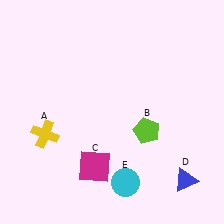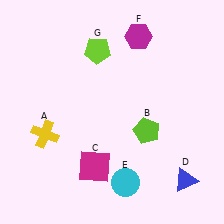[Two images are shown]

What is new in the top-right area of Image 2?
A magenta hexagon (F) was added in the top-right area of Image 2.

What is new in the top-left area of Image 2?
A lime pentagon (G) was added in the top-left area of Image 2.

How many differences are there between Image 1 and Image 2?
There are 2 differences between the two images.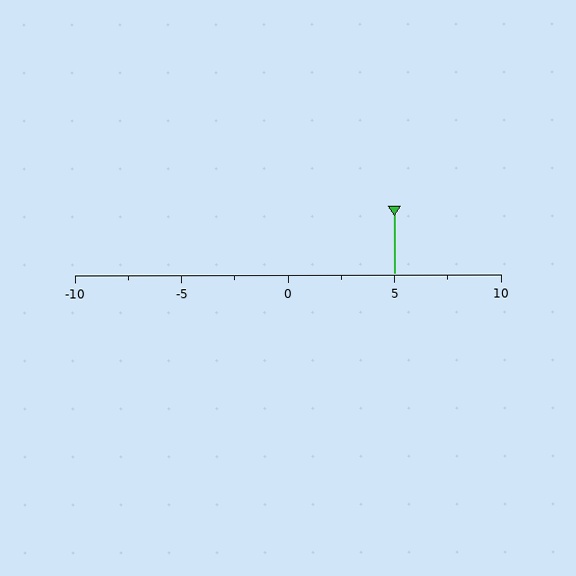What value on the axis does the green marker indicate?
The marker indicates approximately 5.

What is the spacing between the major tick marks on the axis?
The major ticks are spaced 5 apart.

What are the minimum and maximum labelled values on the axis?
The axis runs from -10 to 10.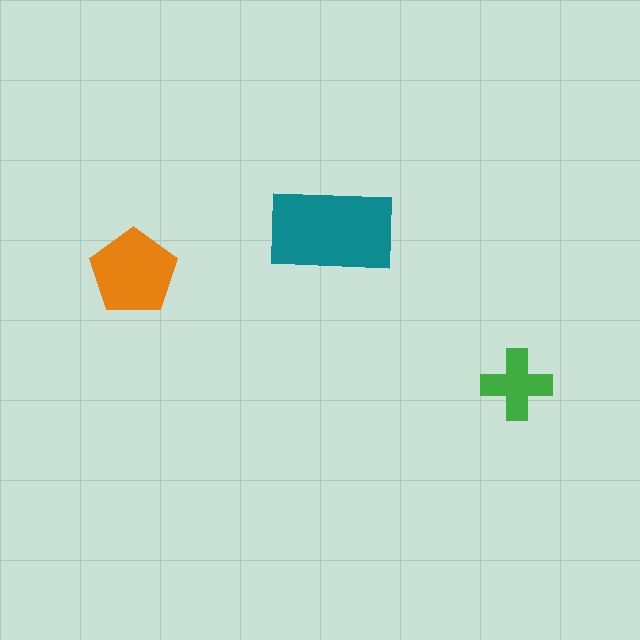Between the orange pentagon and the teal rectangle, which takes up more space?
The teal rectangle.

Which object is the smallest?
The green cross.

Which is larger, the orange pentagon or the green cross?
The orange pentagon.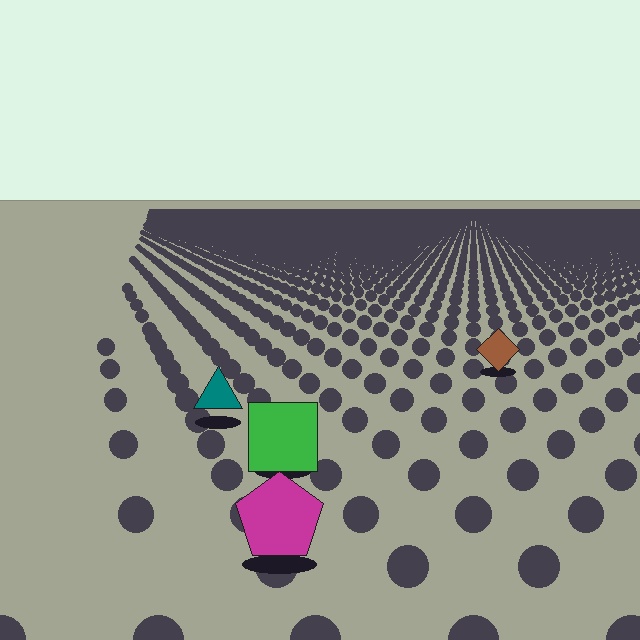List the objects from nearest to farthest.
From nearest to farthest: the magenta pentagon, the green square, the teal triangle, the brown diamond.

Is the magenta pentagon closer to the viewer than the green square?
Yes. The magenta pentagon is closer — you can tell from the texture gradient: the ground texture is coarser near it.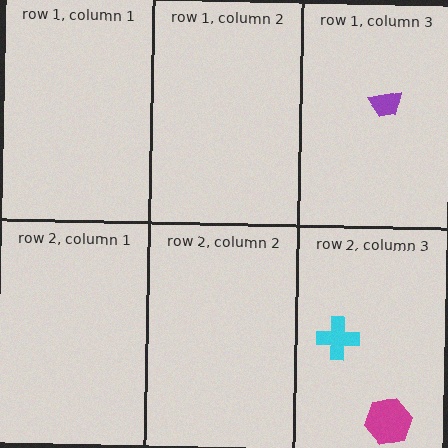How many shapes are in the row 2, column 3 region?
2.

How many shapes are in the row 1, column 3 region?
1.